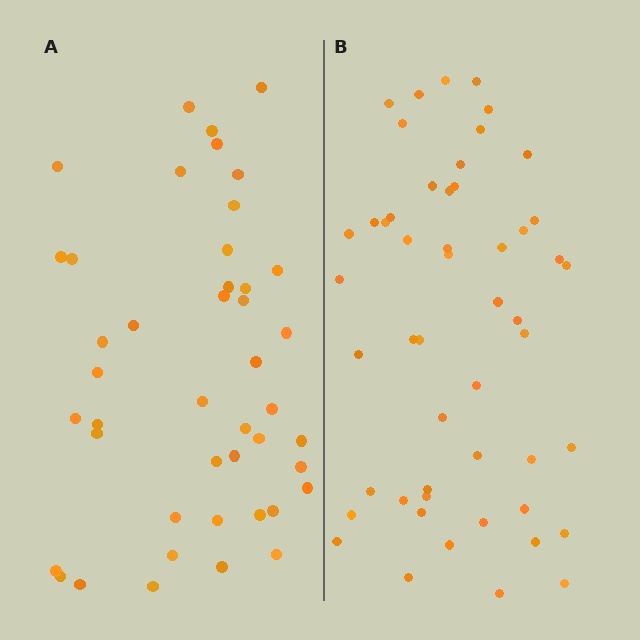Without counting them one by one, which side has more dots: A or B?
Region B (the right region) has more dots.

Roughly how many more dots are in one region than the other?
Region B has roughly 8 or so more dots than region A.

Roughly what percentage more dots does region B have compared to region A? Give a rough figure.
About 15% more.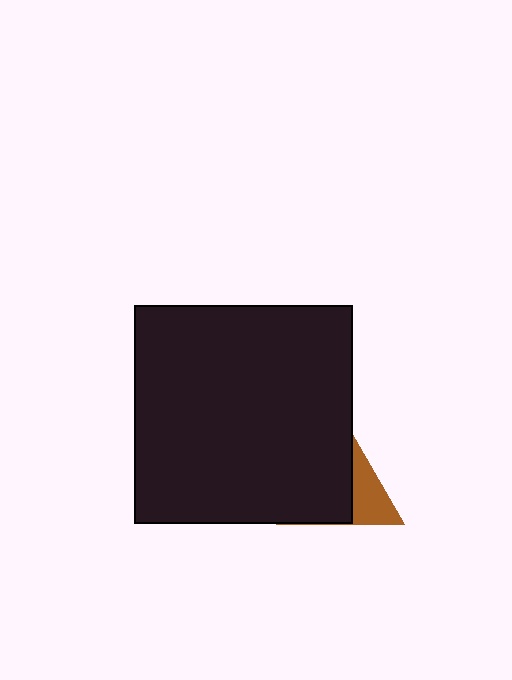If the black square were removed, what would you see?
You would see the complete brown triangle.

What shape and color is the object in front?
The object in front is a black square.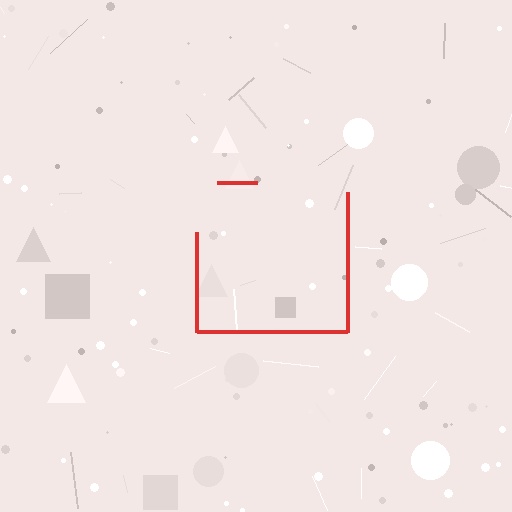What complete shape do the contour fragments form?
The contour fragments form a square.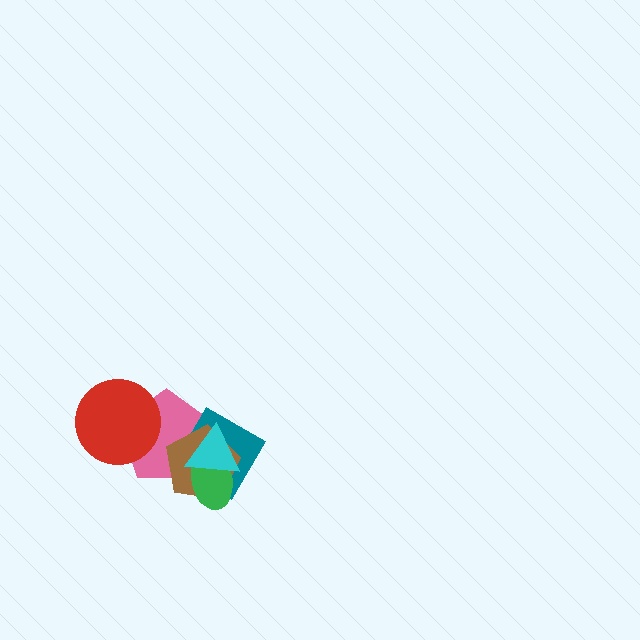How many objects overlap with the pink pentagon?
5 objects overlap with the pink pentagon.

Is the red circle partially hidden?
No, no other shape covers it.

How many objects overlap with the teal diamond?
4 objects overlap with the teal diamond.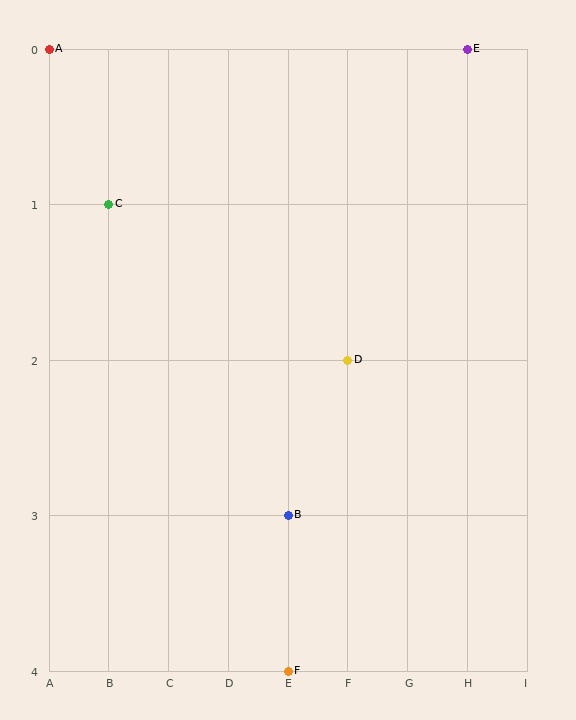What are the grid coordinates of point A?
Point A is at grid coordinates (A, 0).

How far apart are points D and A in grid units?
Points D and A are 5 columns and 2 rows apart (about 5.4 grid units diagonally).